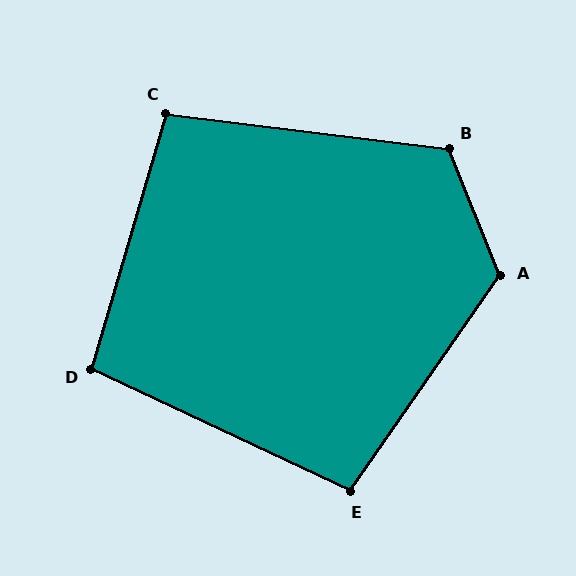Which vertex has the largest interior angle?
A, at approximately 123 degrees.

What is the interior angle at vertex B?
Approximately 119 degrees (obtuse).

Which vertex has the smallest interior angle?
D, at approximately 99 degrees.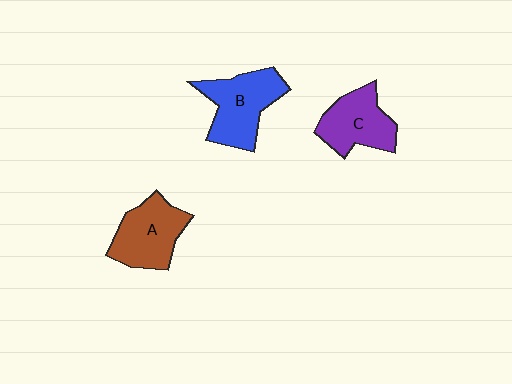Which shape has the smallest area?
Shape C (purple).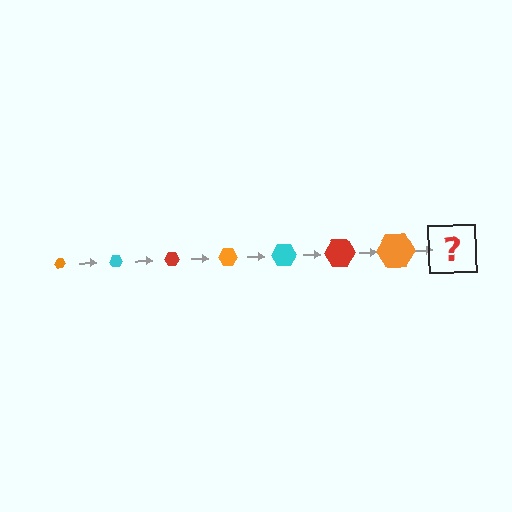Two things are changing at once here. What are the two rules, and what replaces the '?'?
The two rules are that the hexagon grows larger each step and the color cycles through orange, cyan, and red. The '?' should be a cyan hexagon, larger than the previous one.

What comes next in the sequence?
The next element should be a cyan hexagon, larger than the previous one.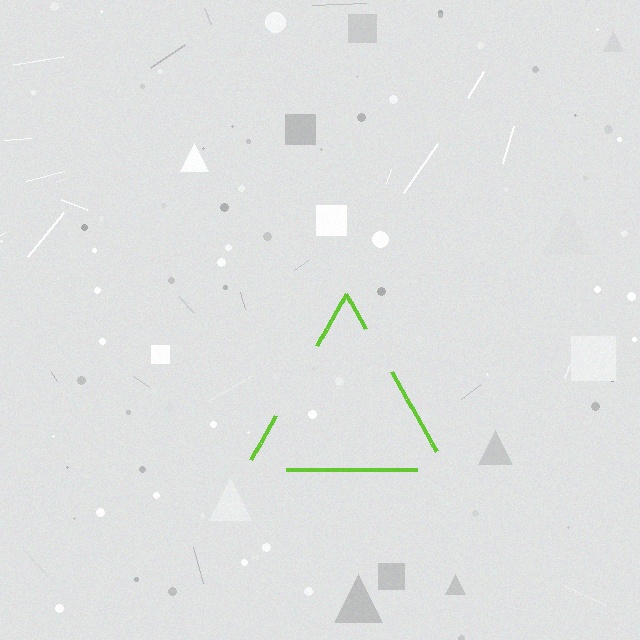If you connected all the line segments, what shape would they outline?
They would outline a triangle.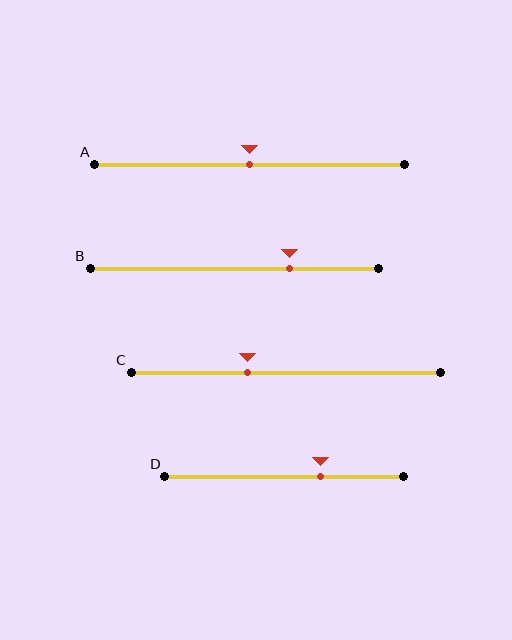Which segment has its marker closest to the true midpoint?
Segment A has its marker closest to the true midpoint.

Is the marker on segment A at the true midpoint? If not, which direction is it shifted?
Yes, the marker on segment A is at the true midpoint.